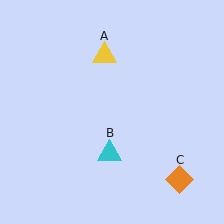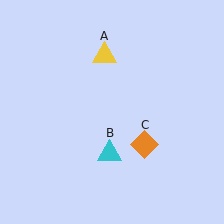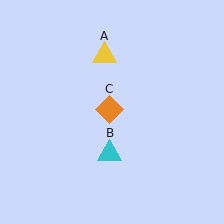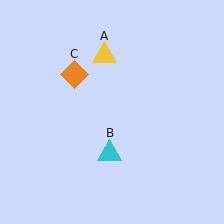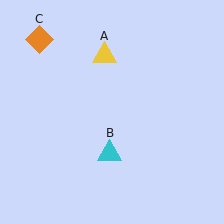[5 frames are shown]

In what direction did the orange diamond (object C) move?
The orange diamond (object C) moved up and to the left.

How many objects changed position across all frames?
1 object changed position: orange diamond (object C).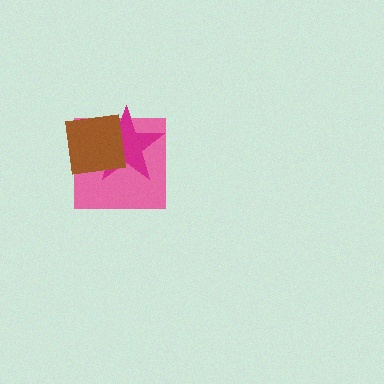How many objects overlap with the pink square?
2 objects overlap with the pink square.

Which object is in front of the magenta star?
The brown square is in front of the magenta star.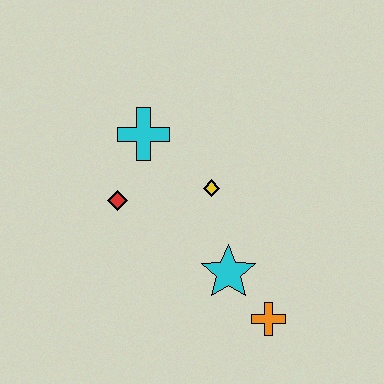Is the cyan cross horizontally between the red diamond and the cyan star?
Yes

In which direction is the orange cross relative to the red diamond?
The orange cross is to the right of the red diamond.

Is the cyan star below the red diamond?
Yes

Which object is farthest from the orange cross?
The cyan cross is farthest from the orange cross.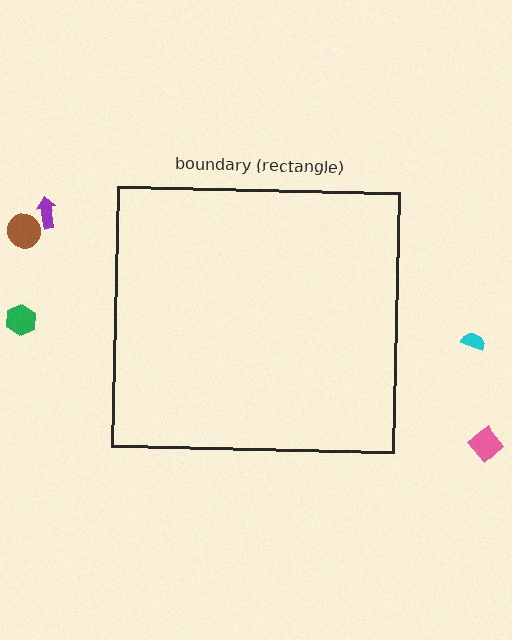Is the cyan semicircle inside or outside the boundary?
Outside.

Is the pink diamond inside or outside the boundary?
Outside.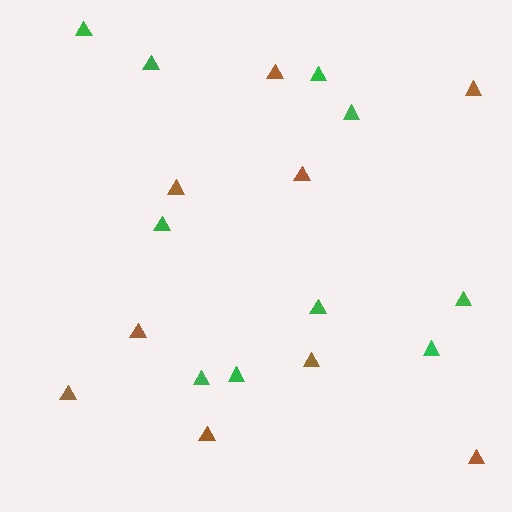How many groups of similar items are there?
There are 2 groups: one group of green triangles (10) and one group of brown triangles (9).